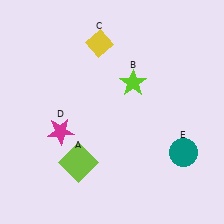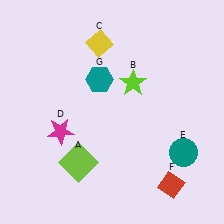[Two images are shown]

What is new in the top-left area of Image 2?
A teal hexagon (G) was added in the top-left area of Image 2.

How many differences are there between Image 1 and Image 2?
There are 2 differences between the two images.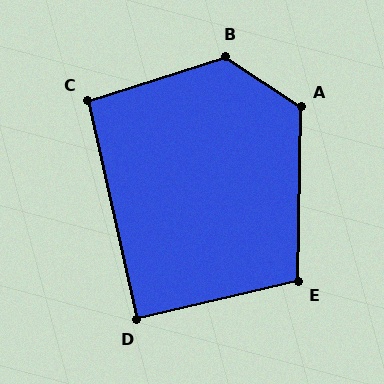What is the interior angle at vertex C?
Approximately 95 degrees (approximately right).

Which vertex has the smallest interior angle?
D, at approximately 90 degrees.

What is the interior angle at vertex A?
Approximately 122 degrees (obtuse).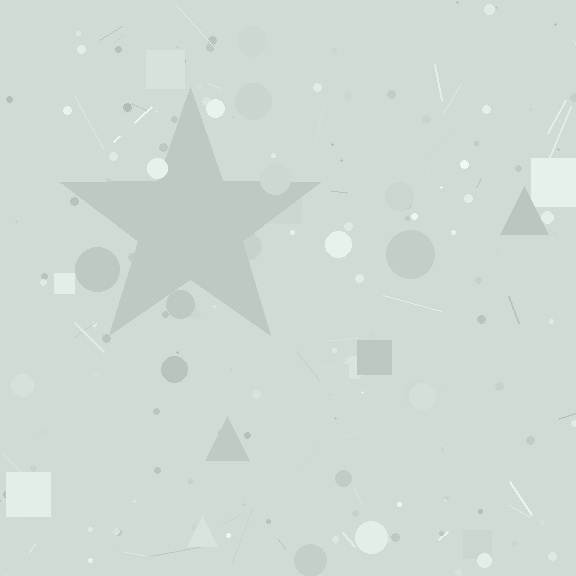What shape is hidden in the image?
A star is hidden in the image.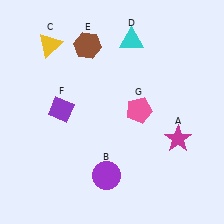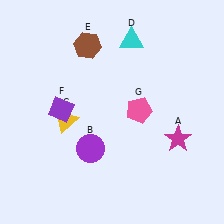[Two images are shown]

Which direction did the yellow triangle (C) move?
The yellow triangle (C) moved down.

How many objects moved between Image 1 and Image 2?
2 objects moved between the two images.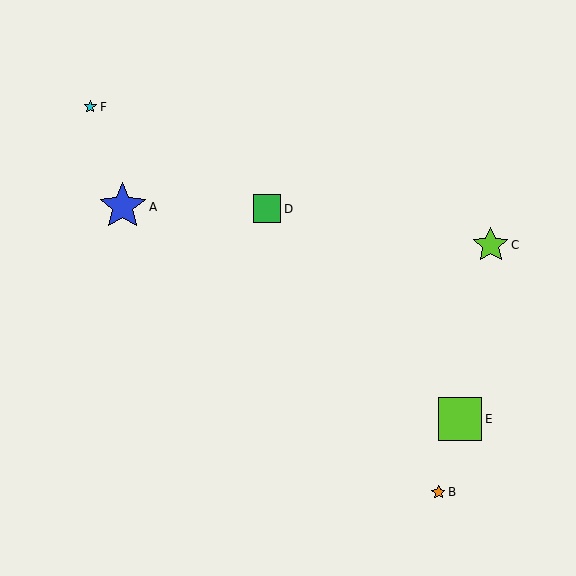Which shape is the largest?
The blue star (labeled A) is the largest.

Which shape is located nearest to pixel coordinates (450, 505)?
The orange star (labeled B) at (438, 492) is nearest to that location.